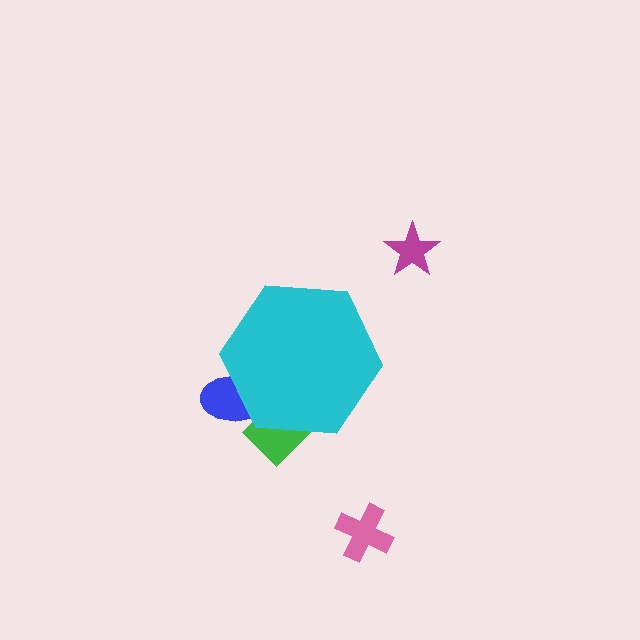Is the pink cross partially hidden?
No, the pink cross is fully visible.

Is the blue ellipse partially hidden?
Yes, the blue ellipse is partially hidden behind the cyan hexagon.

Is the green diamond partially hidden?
Yes, the green diamond is partially hidden behind the cyan hexagon.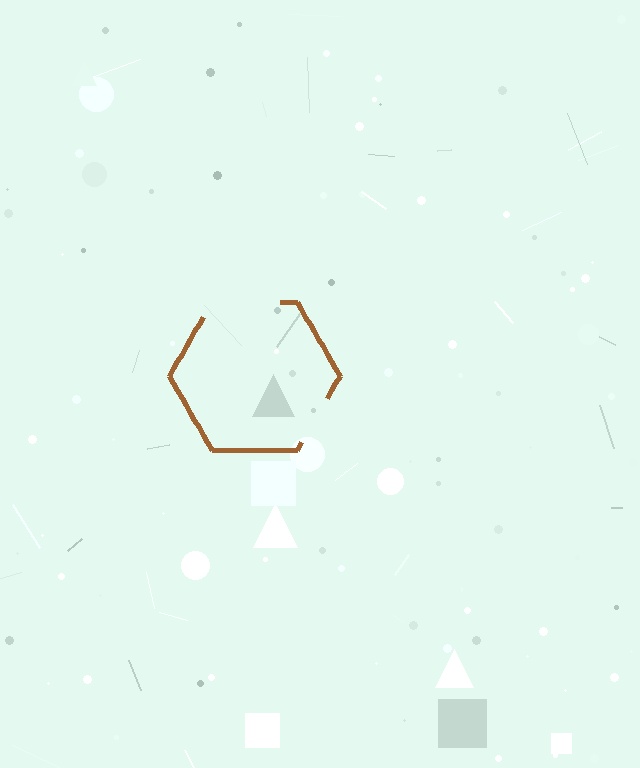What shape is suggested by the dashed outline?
The dashed outline suggests a hexagon.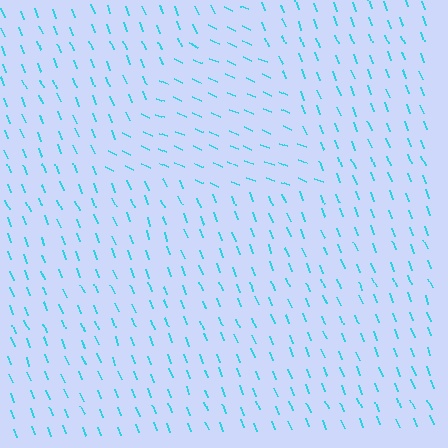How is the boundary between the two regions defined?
The boundary is defined purely by a change in line orientation (approximately 45 degrees difference). All lines are the same color and thickness.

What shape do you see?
I see a triangle.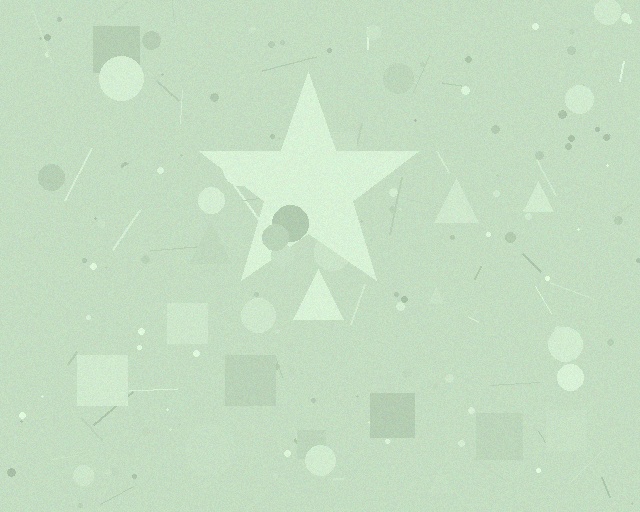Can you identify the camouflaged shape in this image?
The camouflaged shape is a star.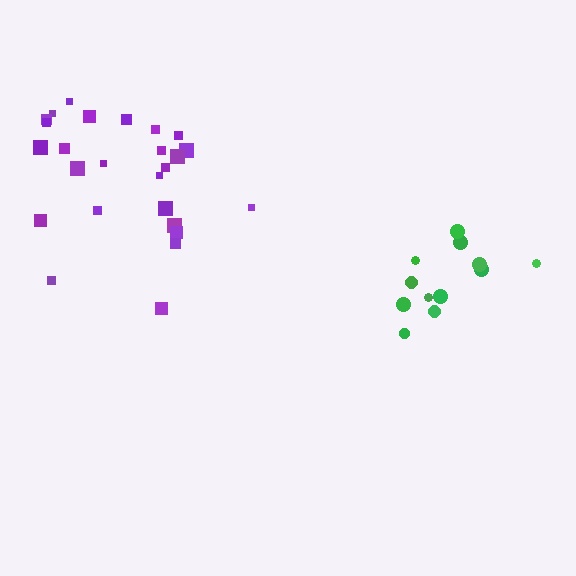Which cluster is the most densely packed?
Green.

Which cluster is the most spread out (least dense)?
Purple.